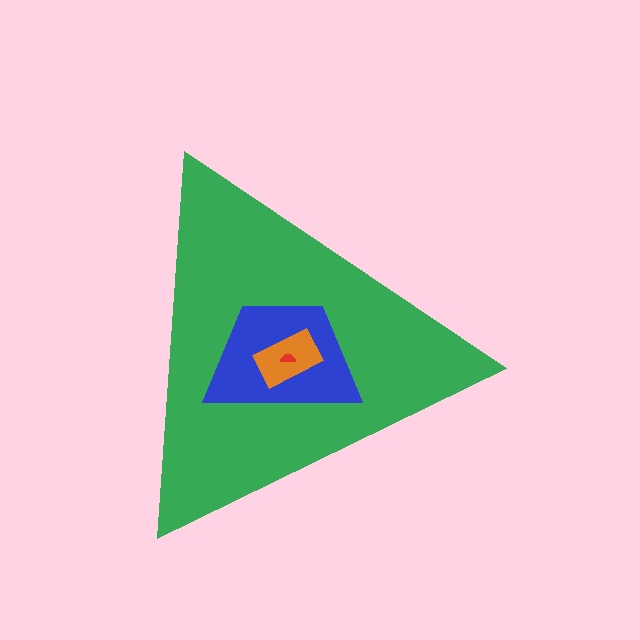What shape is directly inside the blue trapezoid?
The orange rectangle.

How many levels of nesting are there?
4.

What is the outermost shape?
The green triangle.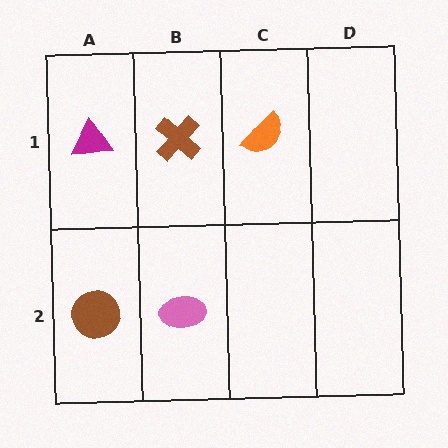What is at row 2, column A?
A brown circle.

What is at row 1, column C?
An orange semicircle.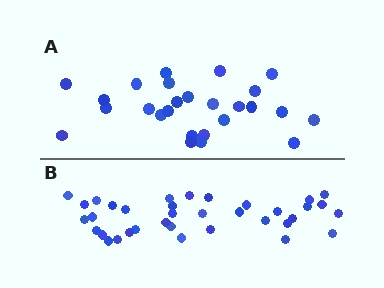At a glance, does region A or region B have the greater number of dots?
Region B (the bottom region) has more dots.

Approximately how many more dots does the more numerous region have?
Region B has roughly 10 or so more dots than region A.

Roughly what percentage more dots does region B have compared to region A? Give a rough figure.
About 40% more.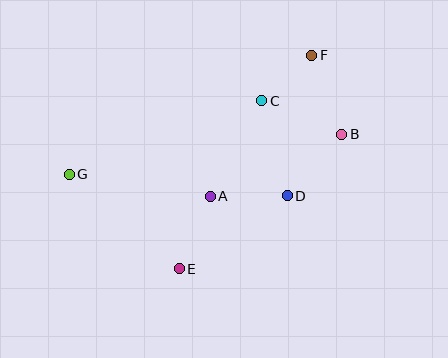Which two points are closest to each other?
Points C and F are closest to each other.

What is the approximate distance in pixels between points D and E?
The distance between D and E is approximately 130 pixels.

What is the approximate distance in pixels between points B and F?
The distance between B and F is approximately 84 pixels.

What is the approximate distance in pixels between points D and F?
The distance between D and F is approximately 142 pixels.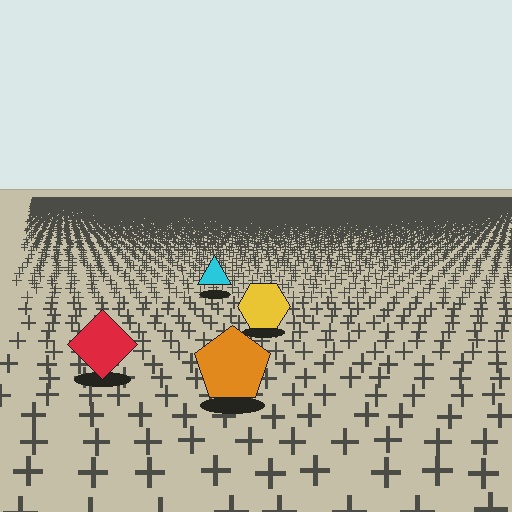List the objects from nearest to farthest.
From nearest to farthest: the orange pentagon, the red diamond, the yellow hexagon, the cyan triangle.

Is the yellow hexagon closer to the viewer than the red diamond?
No. The red diamond is closer — you can tell from the texture gradient: the ground texture is coarser near it.